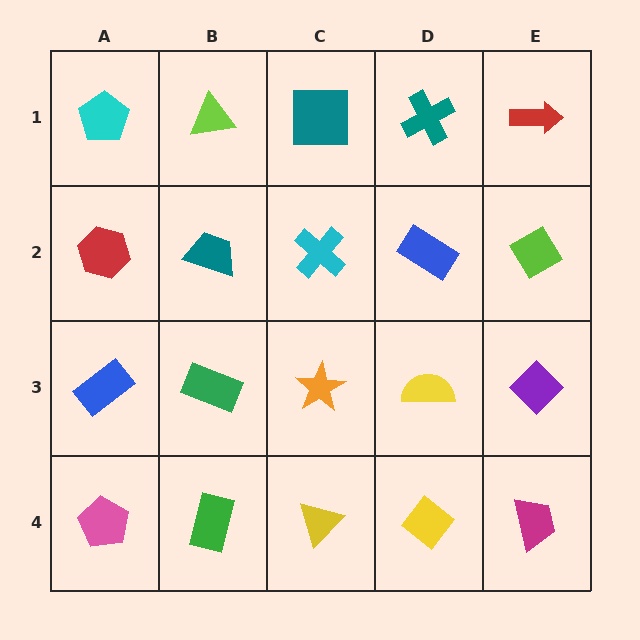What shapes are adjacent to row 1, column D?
A blue rectangle (row 2, column D), a teal square (row 1, column C), a red arrow (row 1, column E).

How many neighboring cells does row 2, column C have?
4.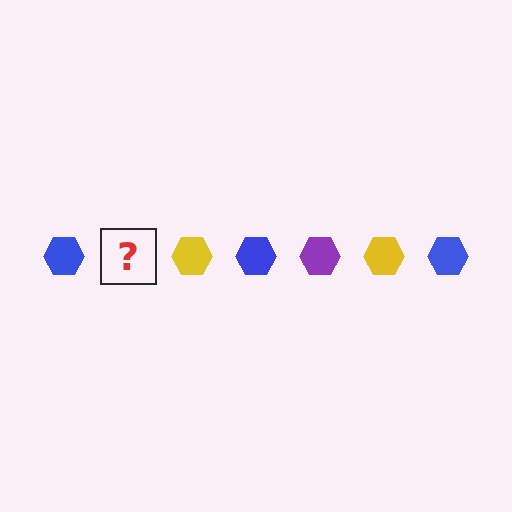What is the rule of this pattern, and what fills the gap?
The rule is that the pattern cycles through blue, purple, yellow hexagons. The gap should be filled with a purple hexagon.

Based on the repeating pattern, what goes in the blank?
The blank should be a purple hexagon.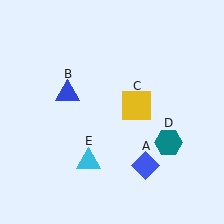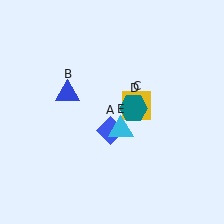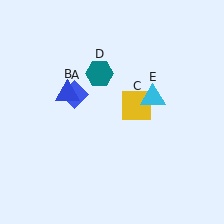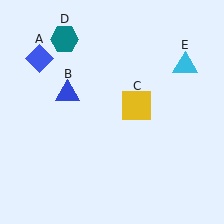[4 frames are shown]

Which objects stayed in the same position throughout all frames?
Blue triangle (object B) and yellow square (object C) remained stationary.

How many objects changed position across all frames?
3 objects changed position: blue diamond (object A), teal hexagon (object D), cyan triangle (object E).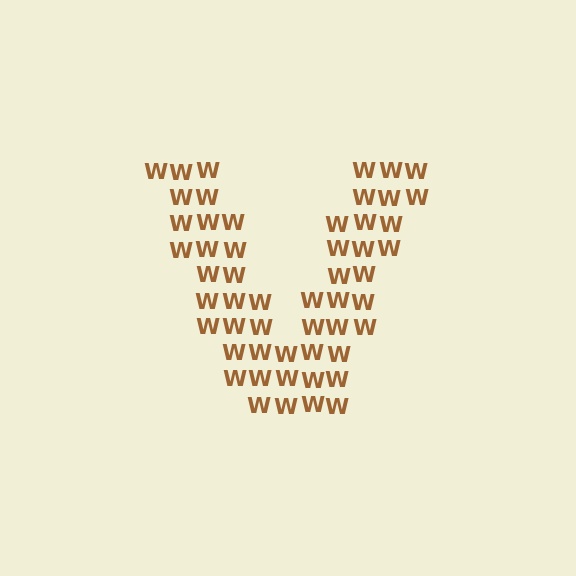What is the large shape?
The large shape is the letter V.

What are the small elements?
The small elements are letter W's.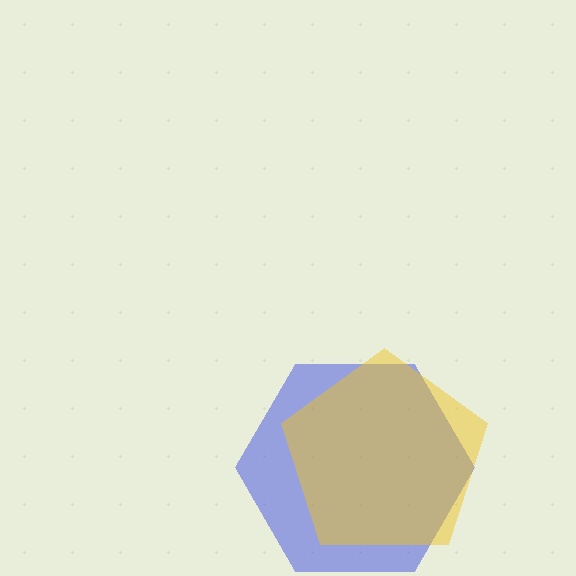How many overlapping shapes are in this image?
There are 2 overlapping shapes in the image.